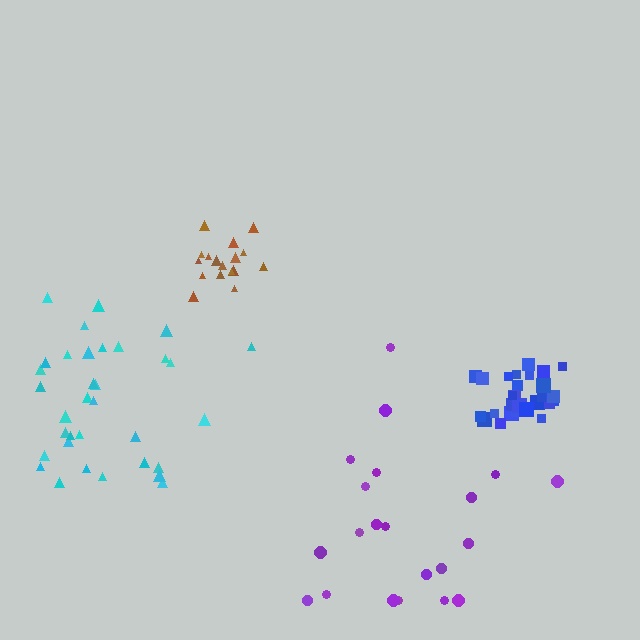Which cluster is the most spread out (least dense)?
Purple.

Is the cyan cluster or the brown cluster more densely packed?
Brown.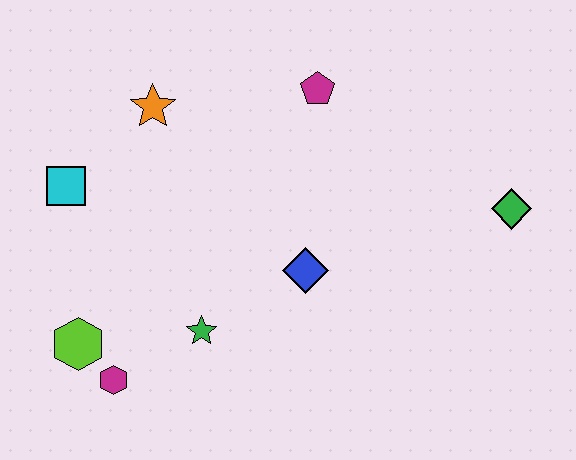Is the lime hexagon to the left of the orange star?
Yes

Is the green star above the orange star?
No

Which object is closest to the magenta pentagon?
The orange star is closest to the magenta pentagon.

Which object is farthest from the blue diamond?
The cyan square is farthest from the blue diamond.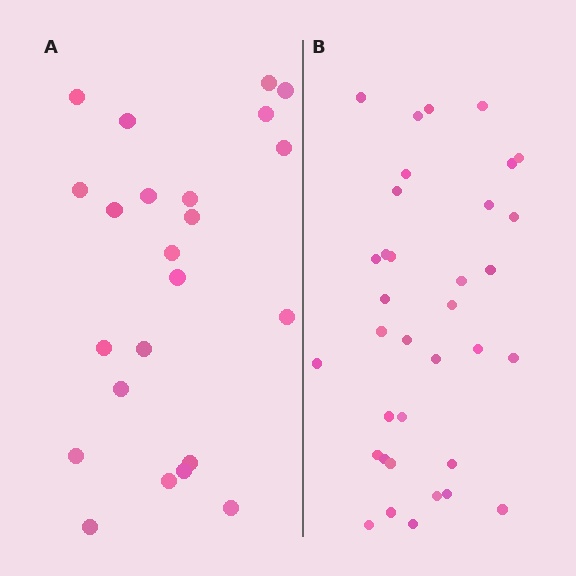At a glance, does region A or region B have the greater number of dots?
Region B (the right region) has more dots.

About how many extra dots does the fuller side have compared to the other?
Region B has roughly 12 or so more dots than region A.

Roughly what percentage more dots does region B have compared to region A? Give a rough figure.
About 50% more.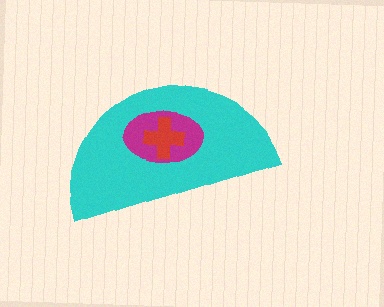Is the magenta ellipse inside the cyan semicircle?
Yes.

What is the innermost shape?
The red cross.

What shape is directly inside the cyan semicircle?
The magenta ellipse.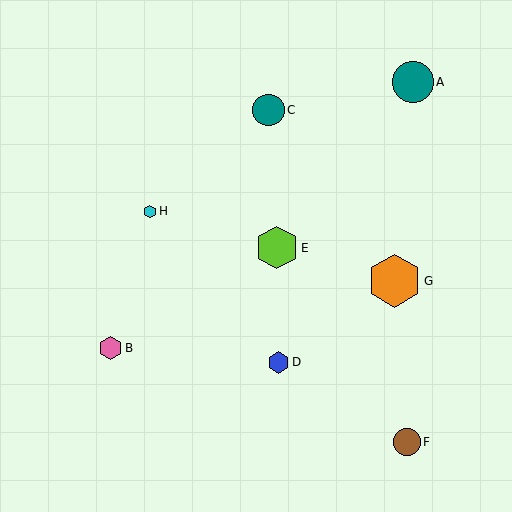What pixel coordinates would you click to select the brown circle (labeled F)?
Click at (407, 442) to select the brown circle F.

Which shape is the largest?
The orange hexagon (labeled G) is the largest.